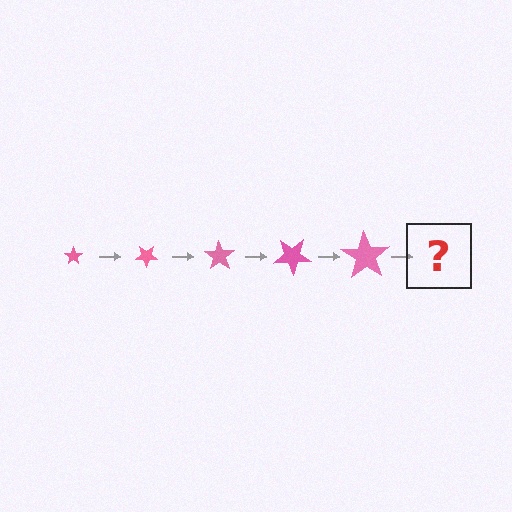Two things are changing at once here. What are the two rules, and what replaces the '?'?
The two rules are that the star grows larger each step and it rotates 35 degrees each step. The '?' should be a star, larger than the previous one and rotated 175 degrees from the start.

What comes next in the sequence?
The next element should be a star, larger than the previous one and rotated 175 degrees from the start.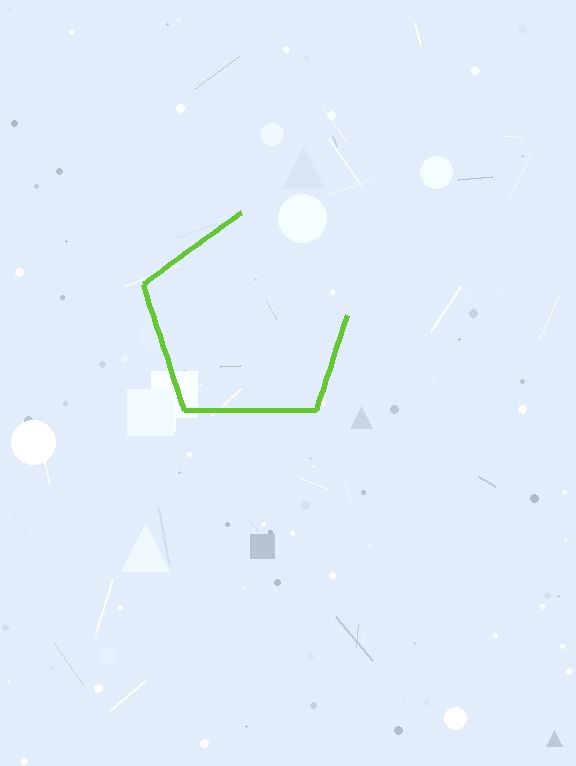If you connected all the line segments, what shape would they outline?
They would outline a pentagon.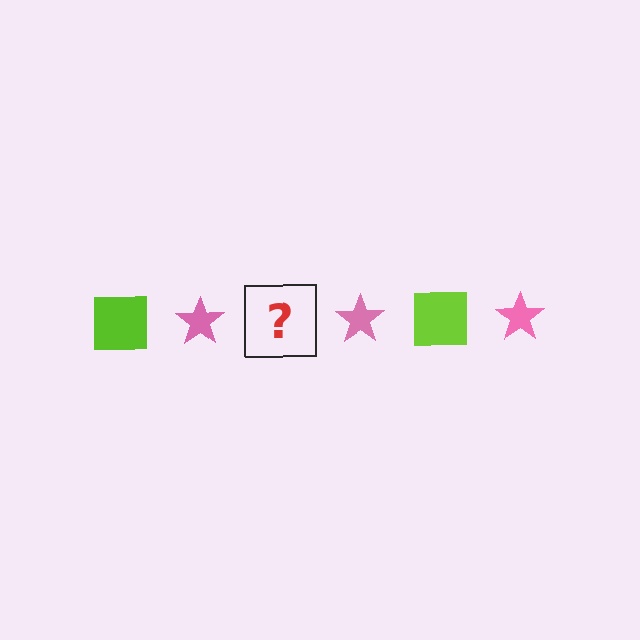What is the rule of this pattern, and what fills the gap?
The rule is that the pattern alternates between lime square and pink star. The gap should be filled with a lime square.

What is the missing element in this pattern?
The missing element is a lime square.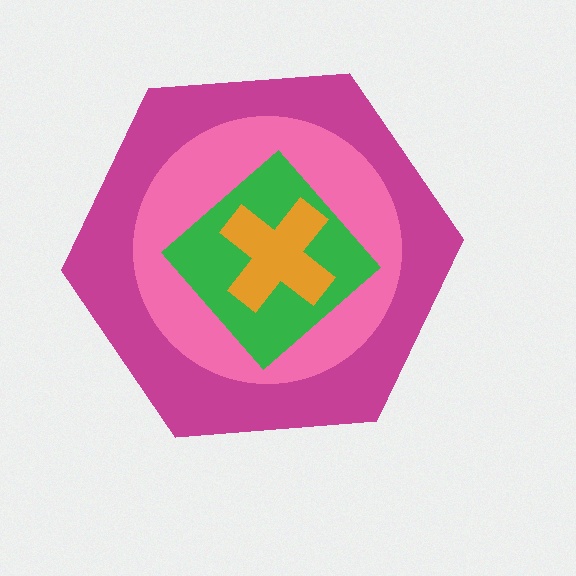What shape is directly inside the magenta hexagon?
The pink circle.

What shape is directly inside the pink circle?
The green diamond.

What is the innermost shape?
The orange cross.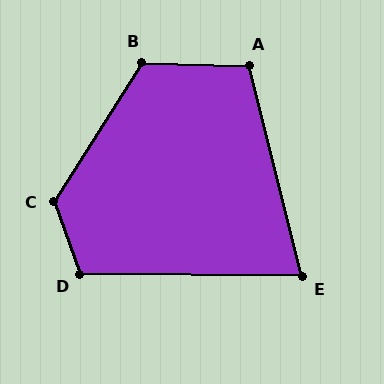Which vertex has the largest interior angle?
C, at approximately 128 degrees.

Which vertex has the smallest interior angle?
E, at approximately 75 degrees.